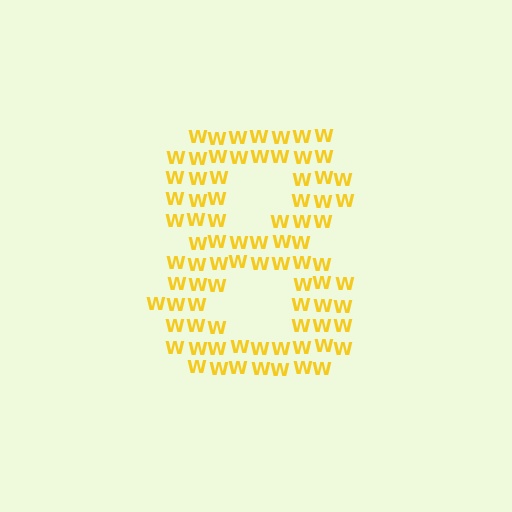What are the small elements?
The small elements are letter W's.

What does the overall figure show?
The overall figure shows the digit 8.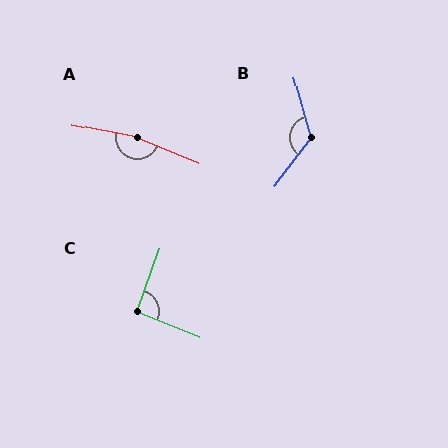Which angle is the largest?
A, at approximately 168 degrees.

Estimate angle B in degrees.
Approximately 127 degrees.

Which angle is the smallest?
C, at approximately 92 degrees.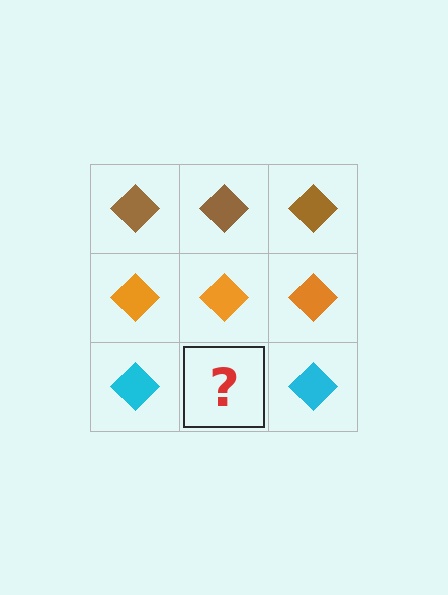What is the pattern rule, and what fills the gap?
The rule is that each row has a consistent color. The gap should be filled with a cyan diamond.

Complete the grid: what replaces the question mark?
The question mark should be replaced with a cyan diamond.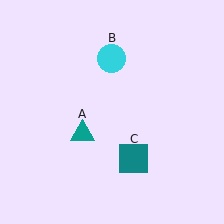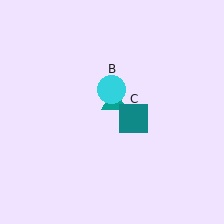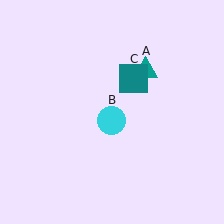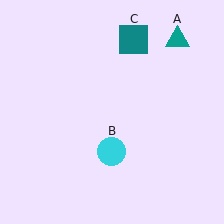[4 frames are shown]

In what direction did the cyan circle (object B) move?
The cyan circle (object B) moved down.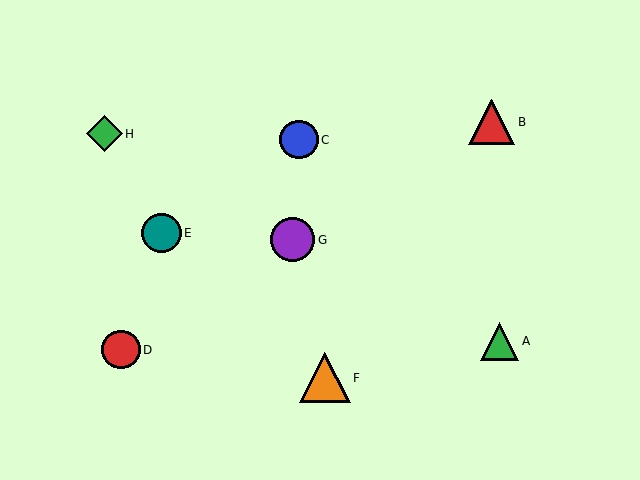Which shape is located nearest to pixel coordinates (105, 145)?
The green diamond (labeled H) at (105, 134) is nearest to that location.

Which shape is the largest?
The orange triangle (labeled F) is the largest.